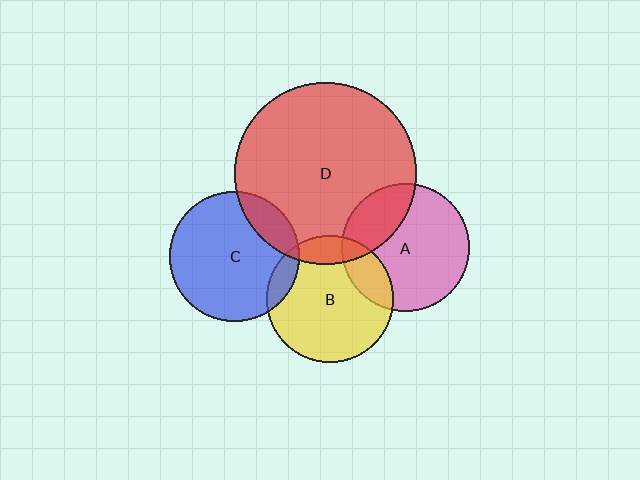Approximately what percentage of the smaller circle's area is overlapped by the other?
Approximately 20%.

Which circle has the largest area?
Circle D (red).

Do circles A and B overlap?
Yes.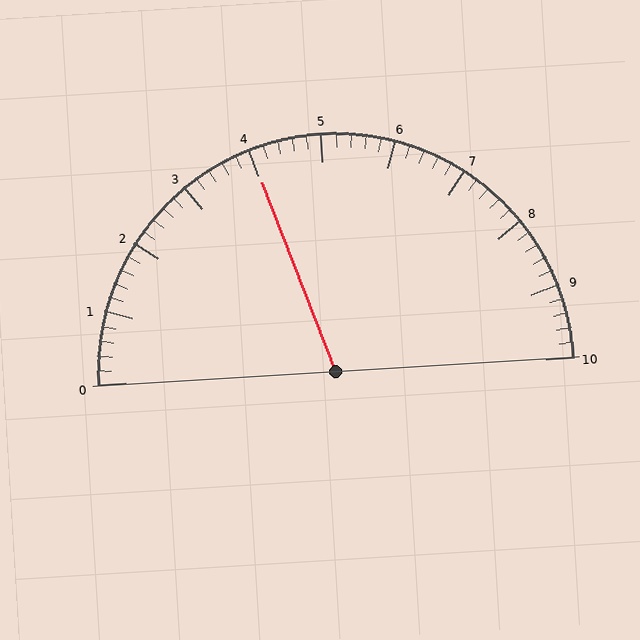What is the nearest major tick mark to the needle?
The nearest major tick mark is 4.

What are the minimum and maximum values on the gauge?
The gauge ranges from 0 to 10.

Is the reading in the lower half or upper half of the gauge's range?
The reading is in the lower half of the range (0 to 10).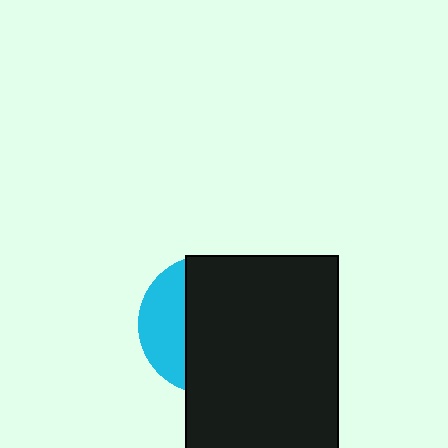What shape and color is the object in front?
The object in front is a black rectangle.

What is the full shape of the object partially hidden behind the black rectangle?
The partially hidden object is a cyan circle.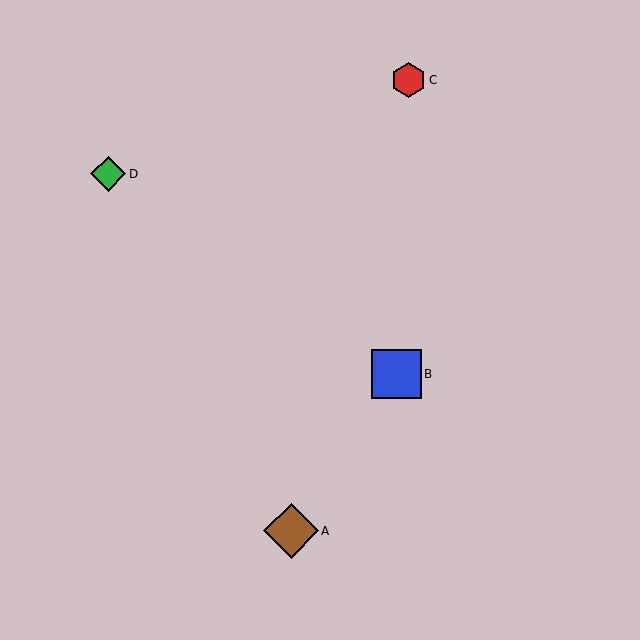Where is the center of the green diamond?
The center of the green diamond is at (108, 174).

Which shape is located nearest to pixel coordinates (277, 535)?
The brown diamond (labeled A) at (291, 531) is nearest to that location.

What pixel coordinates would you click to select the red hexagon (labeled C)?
Click at (409, 80) to select the red hexagon C.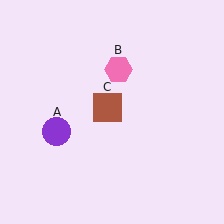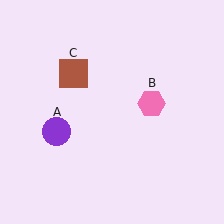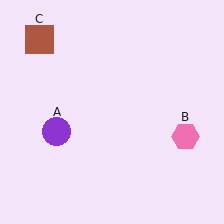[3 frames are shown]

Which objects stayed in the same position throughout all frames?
Purple circle (object A) remained stationary.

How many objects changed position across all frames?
2 objects changed position: pink hexagon (object B), brown square (object C).